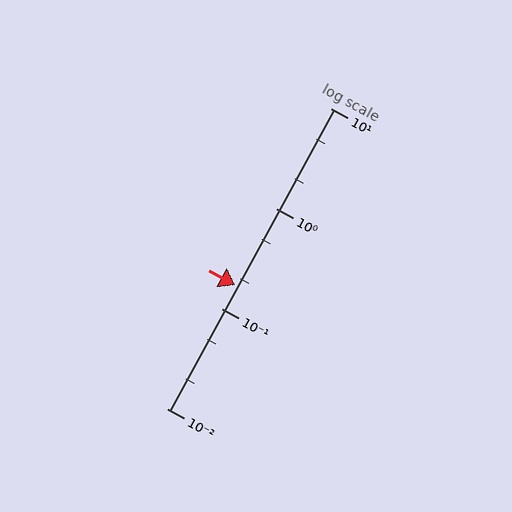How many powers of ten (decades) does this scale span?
The scale spans 3 decades, from 0.01 to 10.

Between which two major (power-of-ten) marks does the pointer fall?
The pointer is between 0.1 and 1.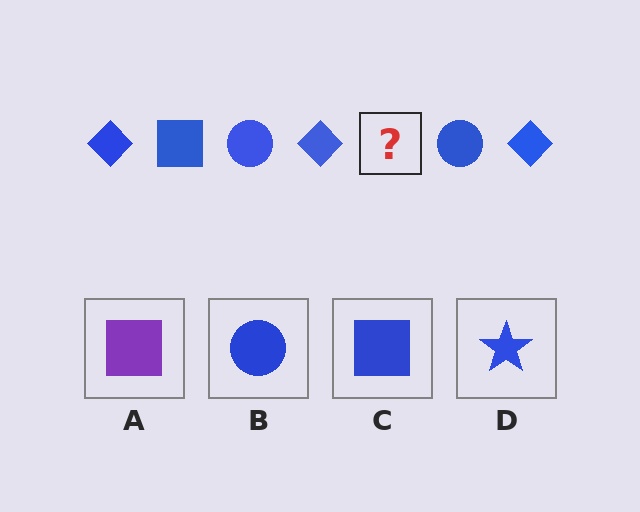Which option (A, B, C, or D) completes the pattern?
C.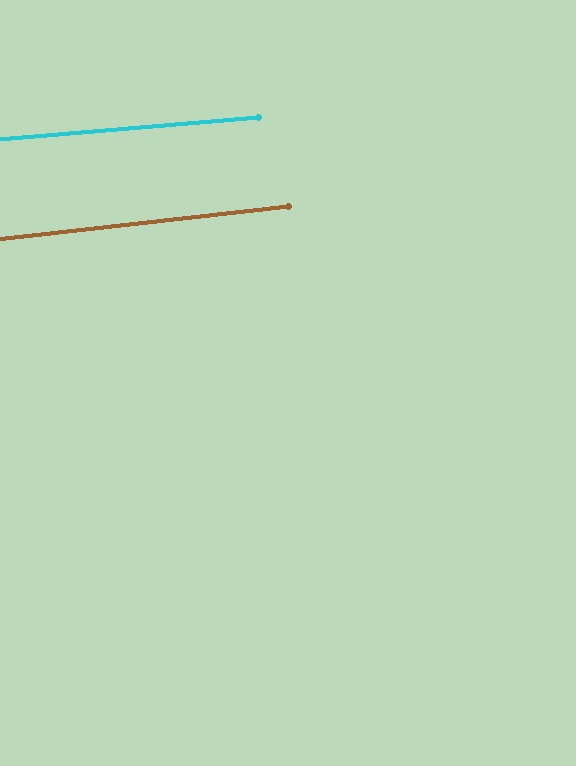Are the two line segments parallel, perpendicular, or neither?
Parallel — their directions differ by only 1.8°.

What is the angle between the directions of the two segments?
Approximately 2 degrees.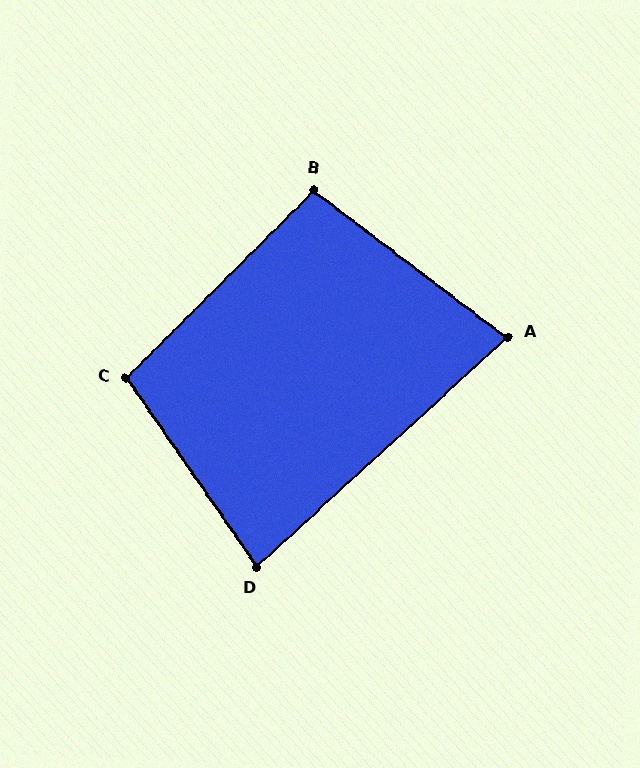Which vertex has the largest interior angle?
C, at approximately 100 degrees.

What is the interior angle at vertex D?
Approximately 82 degrees (acute).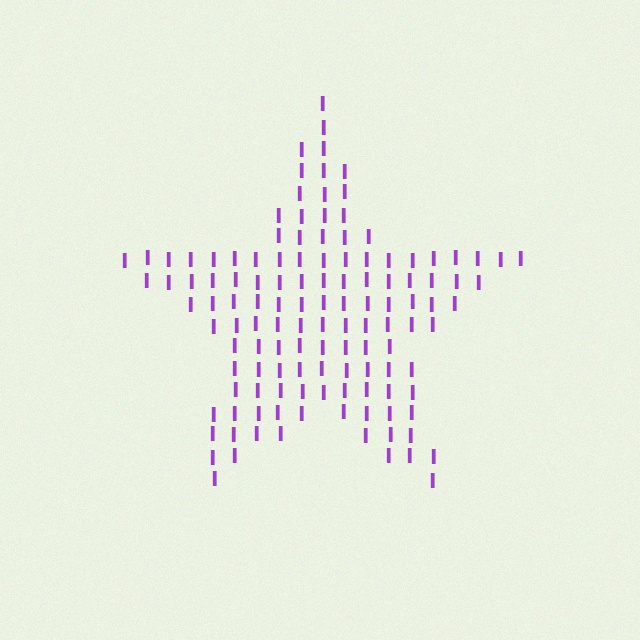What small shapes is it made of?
It is made of small letter I's.